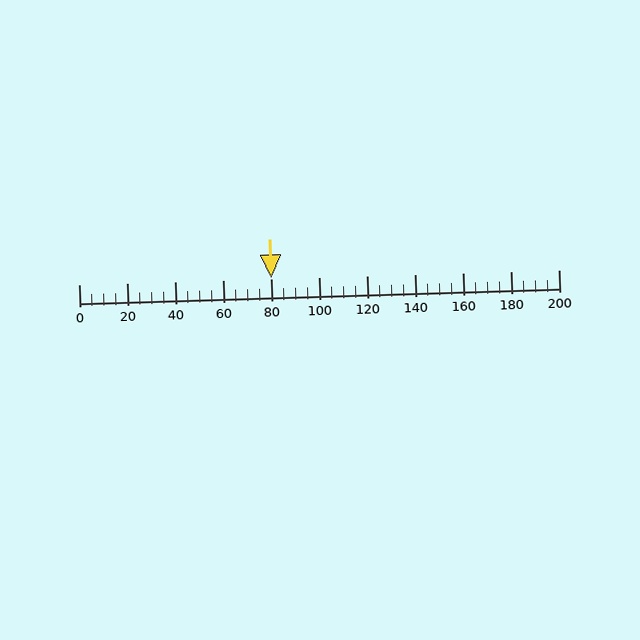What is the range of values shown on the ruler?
The ruler shows values from 0 to 200.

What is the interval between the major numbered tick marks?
The major tick marks are spaced 20 units apart.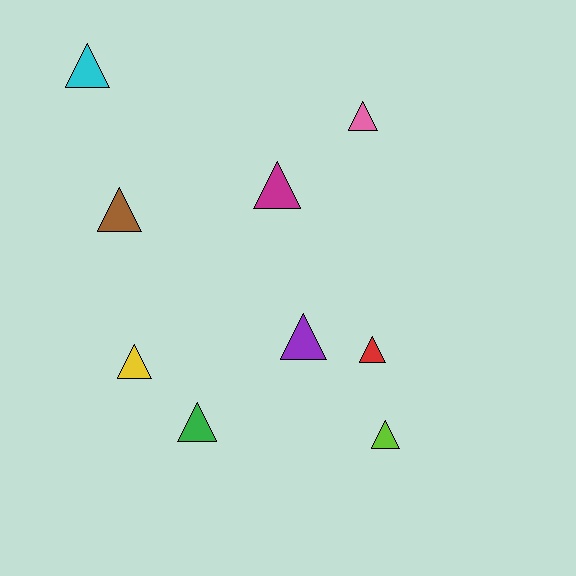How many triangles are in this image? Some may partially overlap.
There are 9 triangles.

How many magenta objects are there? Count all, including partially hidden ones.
There is 1 magenta object.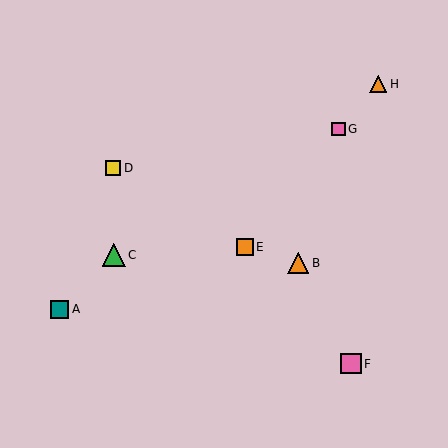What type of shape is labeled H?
Shape H is an orange triangle.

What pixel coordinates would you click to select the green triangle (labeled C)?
Click at (114, 255) to select the green triangle C.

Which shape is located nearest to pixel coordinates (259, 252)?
The orange square (labeled E) at (245, 247) is nearest to that location.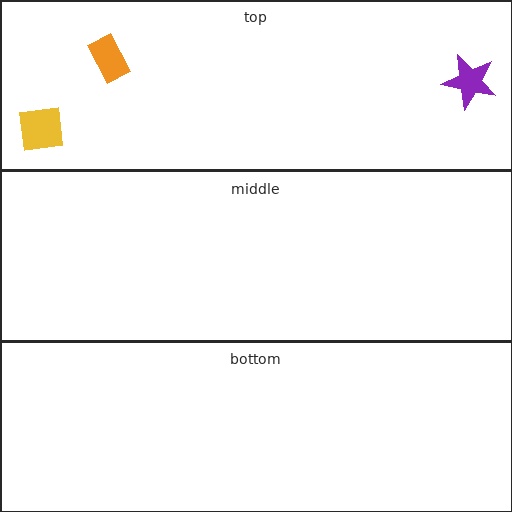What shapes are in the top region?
The orange rectangle, the purple star, the yellow square.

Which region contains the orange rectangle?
The top region.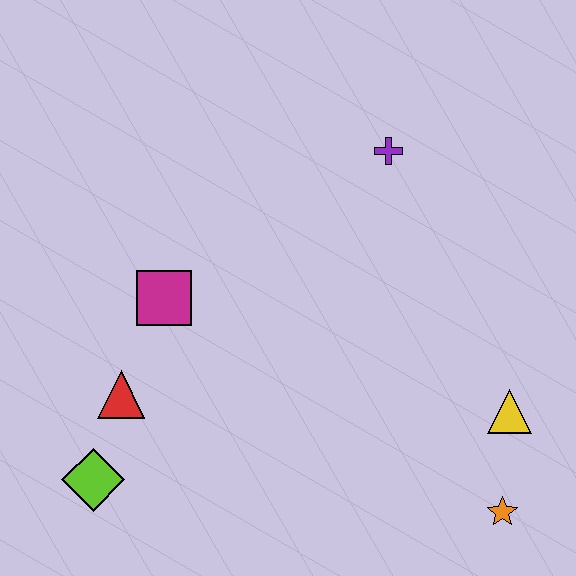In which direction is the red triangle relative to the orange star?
The red triangle is to the left of the orange star.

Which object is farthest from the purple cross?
The lime diamond is farthest from the purple cross.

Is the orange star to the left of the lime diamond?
No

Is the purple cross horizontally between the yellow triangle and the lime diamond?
Yes